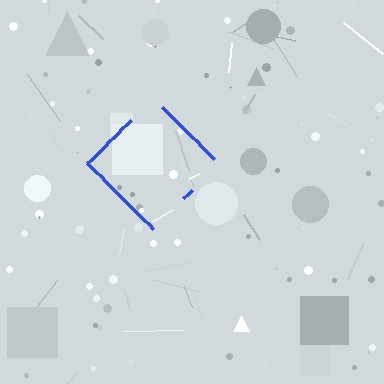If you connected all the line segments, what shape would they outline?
They would outline a diamond.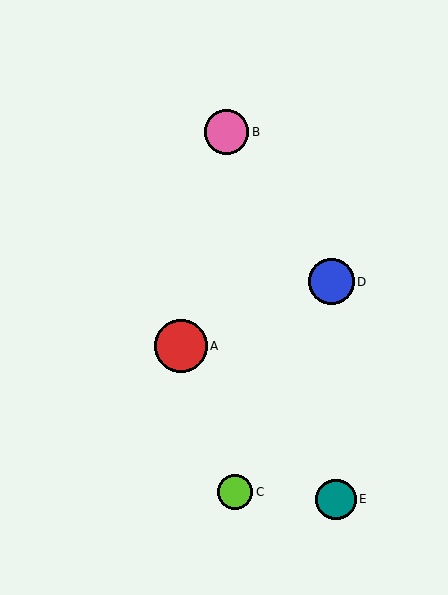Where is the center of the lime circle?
The center of the lime circle is at (235, 492).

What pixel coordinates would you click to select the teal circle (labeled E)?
Click at (336, 499) to select the teal circle E.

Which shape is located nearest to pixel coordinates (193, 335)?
The red circle (labeled A) at (181, 346) is nearest to that location.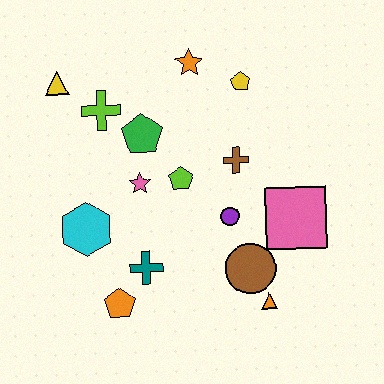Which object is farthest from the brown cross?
The yellow triangle is farthest from the brown cross.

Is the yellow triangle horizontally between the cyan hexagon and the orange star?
No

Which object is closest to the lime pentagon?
The pink star is closest to the lime pentagon.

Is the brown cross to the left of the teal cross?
No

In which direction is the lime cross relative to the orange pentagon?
The lime cross is above the orange pentagon.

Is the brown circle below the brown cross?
Yes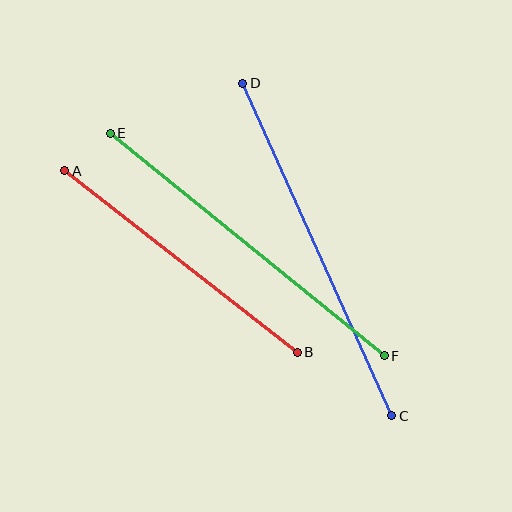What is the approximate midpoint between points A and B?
The midpoint is at approximately (181, 262) pixels.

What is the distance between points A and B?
The distance is approximately 295 pixels.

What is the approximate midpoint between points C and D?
The midpoint is at approximately (317, 250) pixels.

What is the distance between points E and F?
The distance is approximately 353 pixels.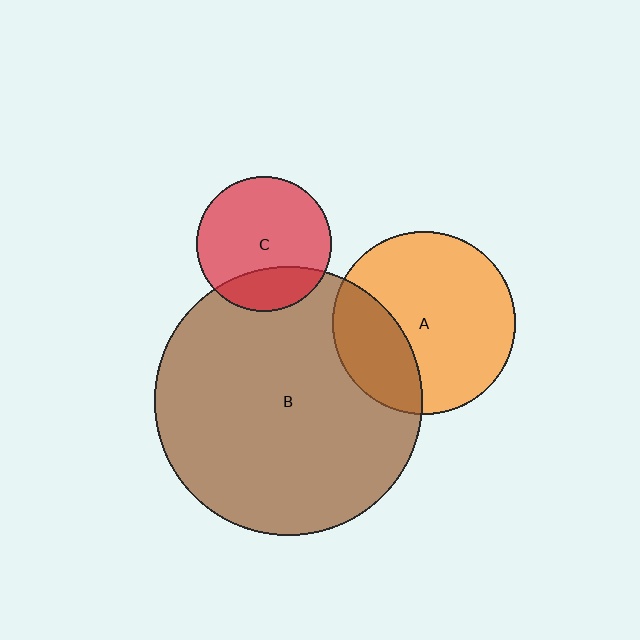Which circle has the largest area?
Circle B (brown).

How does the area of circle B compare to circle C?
Approximately 3.9 times.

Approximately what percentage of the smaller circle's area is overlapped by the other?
Approximately 25%.